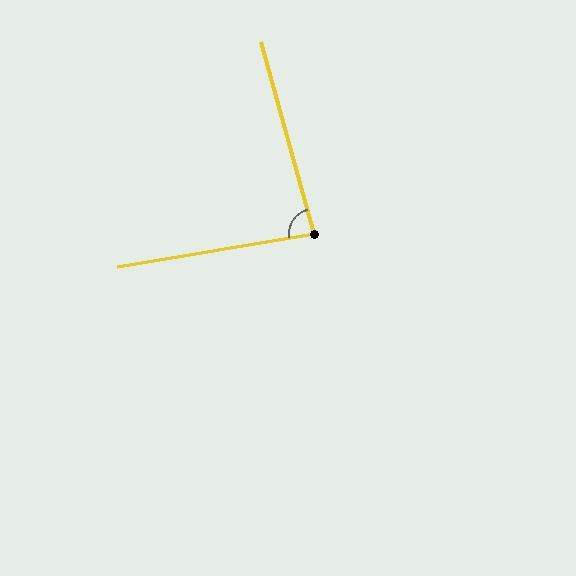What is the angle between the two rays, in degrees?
Approximately 84 degrees.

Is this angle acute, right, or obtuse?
It is acute.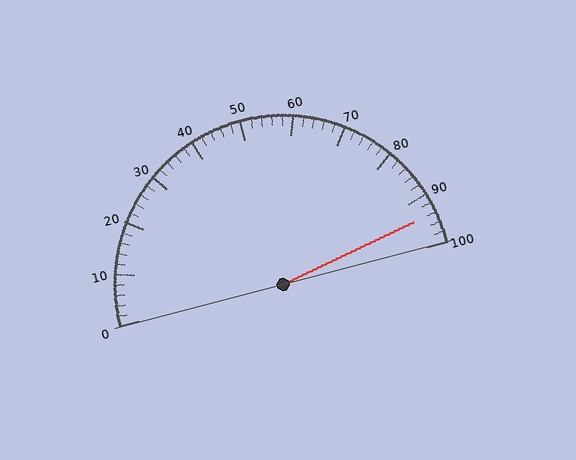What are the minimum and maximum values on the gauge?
The gauge ranges from 0 to 100.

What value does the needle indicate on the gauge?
The needle indicates approximately 94.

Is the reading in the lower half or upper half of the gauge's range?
The reading is in the upper half of the range (0 to 100).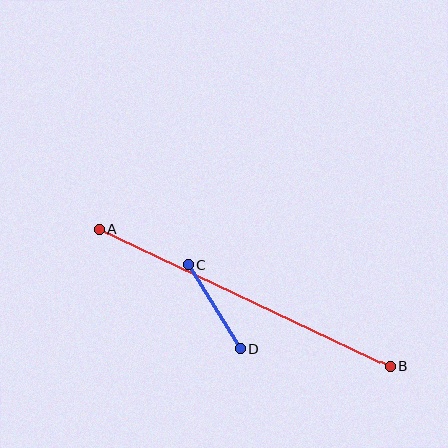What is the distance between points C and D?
The distance is approximately 99 pixels.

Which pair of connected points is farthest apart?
Points A and B are farthest apart.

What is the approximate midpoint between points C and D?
The midpoint is at approximately (215, 307) pixels.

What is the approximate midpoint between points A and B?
The midpoint is at approximately (245, 298) pixels.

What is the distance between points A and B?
The distance is approximately 322 pixels.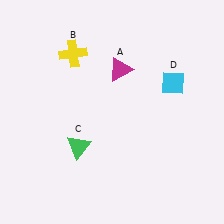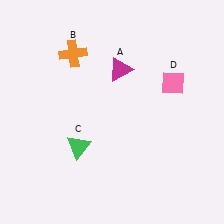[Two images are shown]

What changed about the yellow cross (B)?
In Image 1, B is yellow. In Image 2, it changed to orange.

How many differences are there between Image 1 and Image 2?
There are 2 differences between the two images.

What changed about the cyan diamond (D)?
In Image 1, D is cyan. In Image 2, it changed to pink.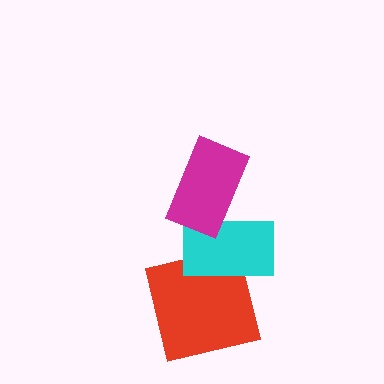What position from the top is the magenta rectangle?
The magenta rectangle is 1st from the top.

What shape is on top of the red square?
The cyan rectangle is on top of the red square.